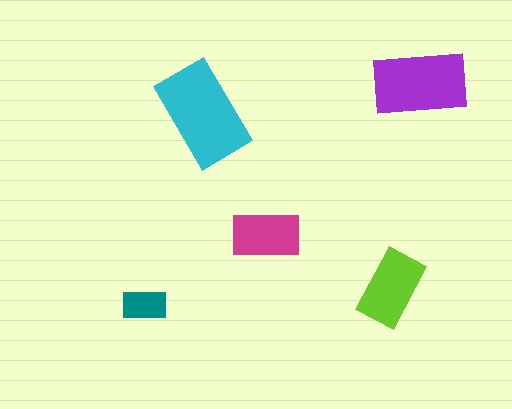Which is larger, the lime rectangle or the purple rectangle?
The purple one.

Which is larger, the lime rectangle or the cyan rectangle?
The cyan one.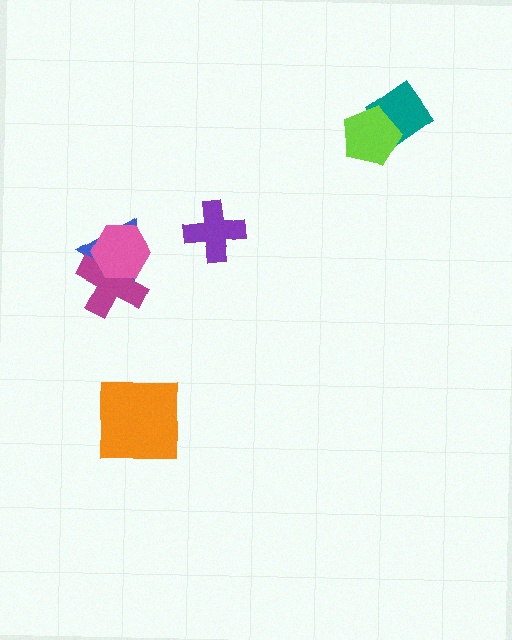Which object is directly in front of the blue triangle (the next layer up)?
The magenta cross is directly in front of the blue triangle.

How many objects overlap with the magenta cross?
2 objects overlap with the magenta cross.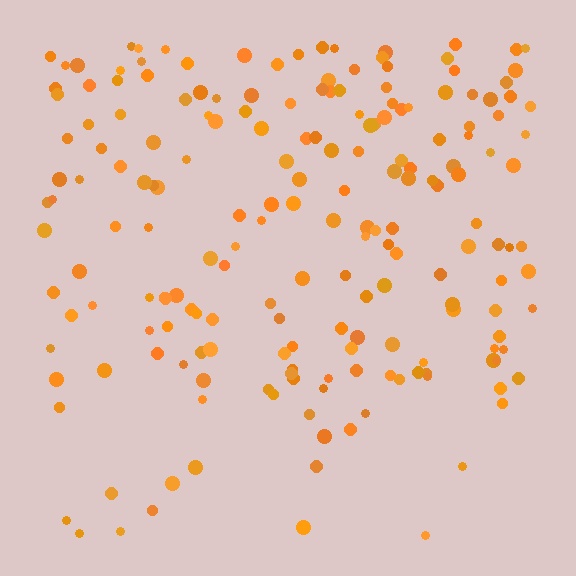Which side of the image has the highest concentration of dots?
The top.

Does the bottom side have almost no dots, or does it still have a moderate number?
Still a moderate number, just noticeably fewer than the top.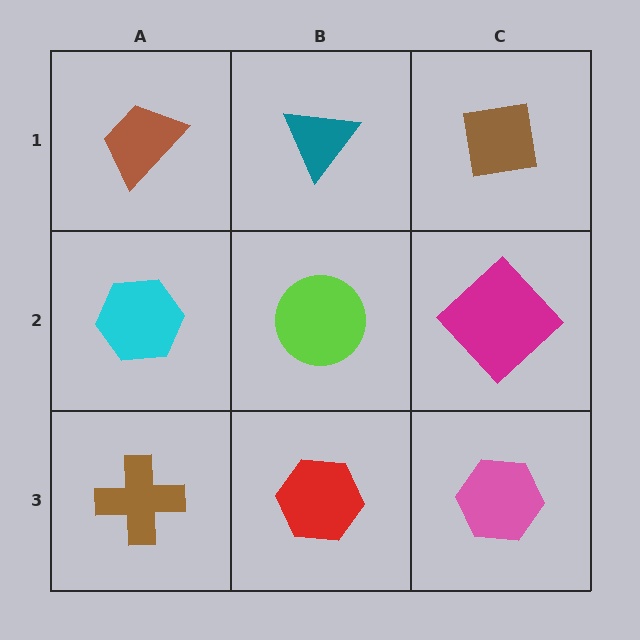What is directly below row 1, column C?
A magenta diamond.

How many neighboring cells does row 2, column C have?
3.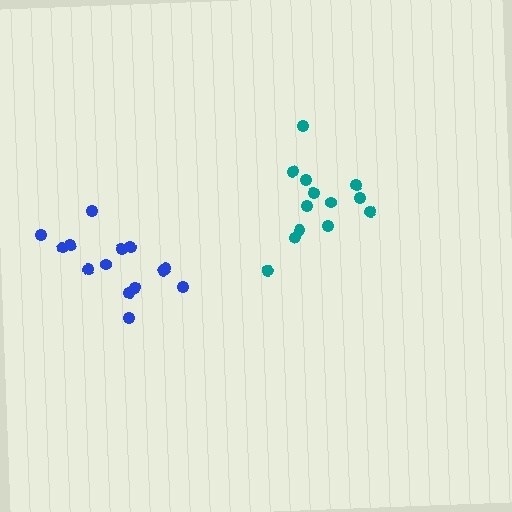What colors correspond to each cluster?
The clusters are colored: teal, blue.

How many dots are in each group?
Group 1: 13 dots, Group 2: 14 dots (27 total).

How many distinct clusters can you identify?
There are 2 distinct clusters.